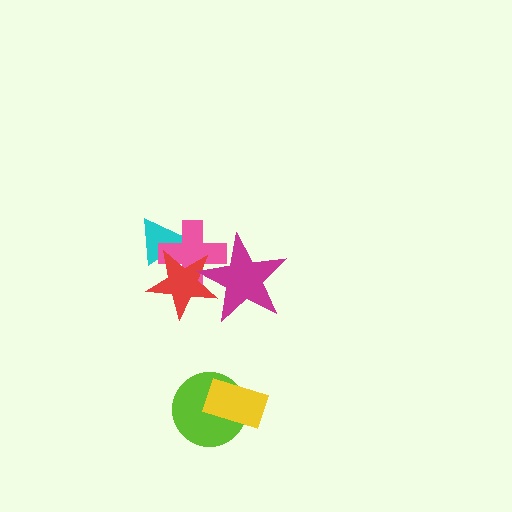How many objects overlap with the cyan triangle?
2 objects overlap with the cyan triangle.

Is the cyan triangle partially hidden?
Yes, it is partially covered by another shape.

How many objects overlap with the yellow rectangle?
1 object overlaps with the yellow rectangle.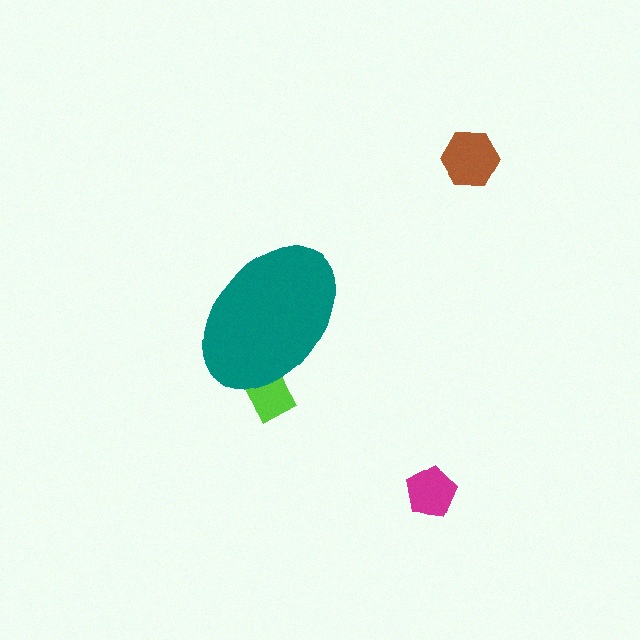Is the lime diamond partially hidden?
Yes, the lime diamond is partially hidden behind the teal ellipse.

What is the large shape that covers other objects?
A teal ellipse.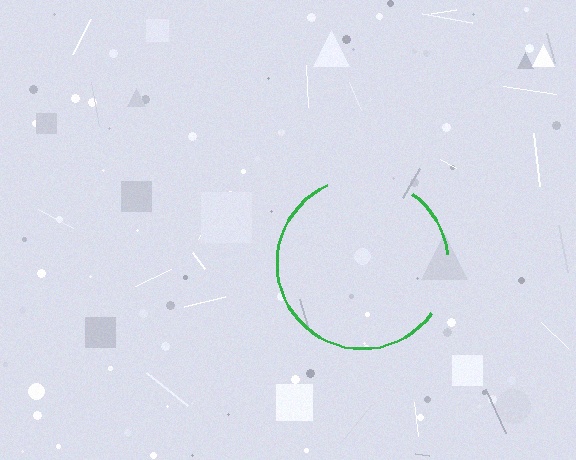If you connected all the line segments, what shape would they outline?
They would outline a circle.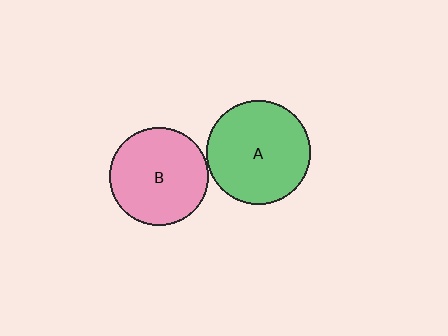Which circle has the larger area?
Circle A (green).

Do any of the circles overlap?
No, none of the circles overlap.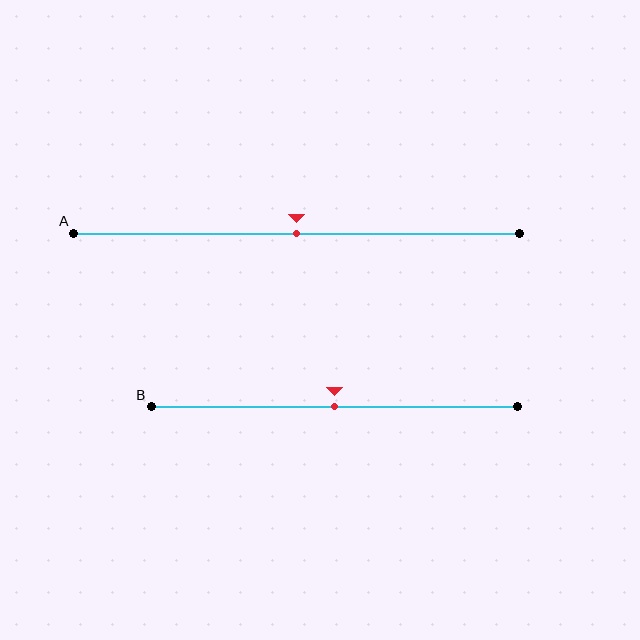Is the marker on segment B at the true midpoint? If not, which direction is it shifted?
Yes, the marker on segment B is at the true midpoint.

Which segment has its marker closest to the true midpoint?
Segment A has its marker closest to the true midpoint.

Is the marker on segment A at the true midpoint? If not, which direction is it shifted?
Yes, the marker on segment A is at the true midpoint.